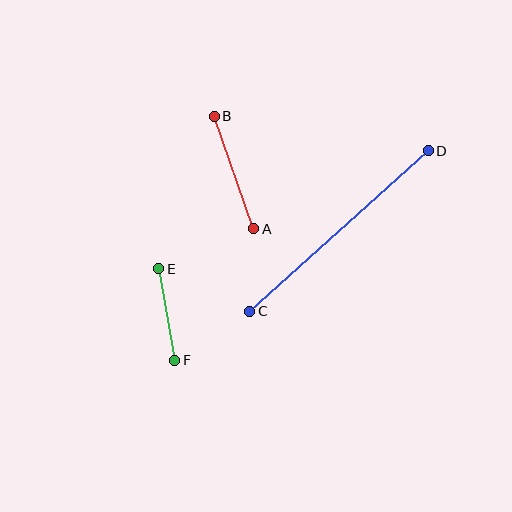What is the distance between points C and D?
The distance is approximately 240 pixels.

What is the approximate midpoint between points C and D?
The midpoint is at approximately (339, 231) pixels.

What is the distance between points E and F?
The distance is approximately 93 pixels.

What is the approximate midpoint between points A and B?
The midpoint is at approximately (234, 172) pixels.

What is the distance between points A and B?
The distance is approximately 119 pixels.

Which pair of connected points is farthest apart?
Points C and D are farthest apart.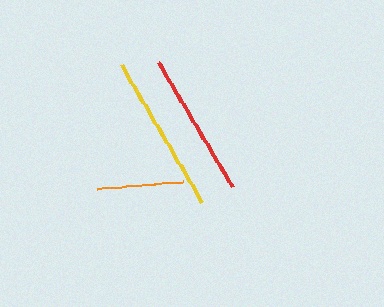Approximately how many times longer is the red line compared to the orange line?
The red line is approximately 1.7 times the length of the orange line.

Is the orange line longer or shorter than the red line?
The red line is longer than the orange line.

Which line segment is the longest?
The yellow line is the longest at approximately 159 pixels.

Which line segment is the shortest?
The orange line is the shortest at approximately 87 pixels.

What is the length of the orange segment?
The orange segment is approximately 87 pixels long.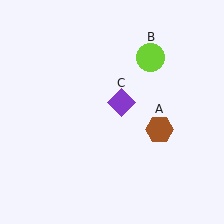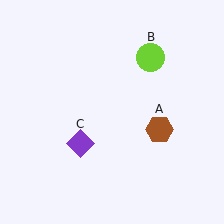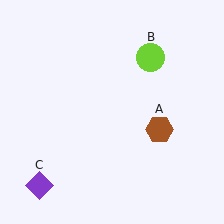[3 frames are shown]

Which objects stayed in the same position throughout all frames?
Brown hexagon (object A) and lime circle (object B) remained stationary.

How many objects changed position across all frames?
1 object changed position: purple diamond (object C).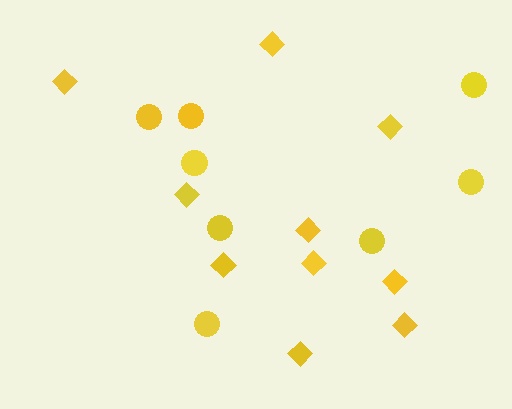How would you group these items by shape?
There are 2 groups: one group of diamonds (10) and one group of circles (8).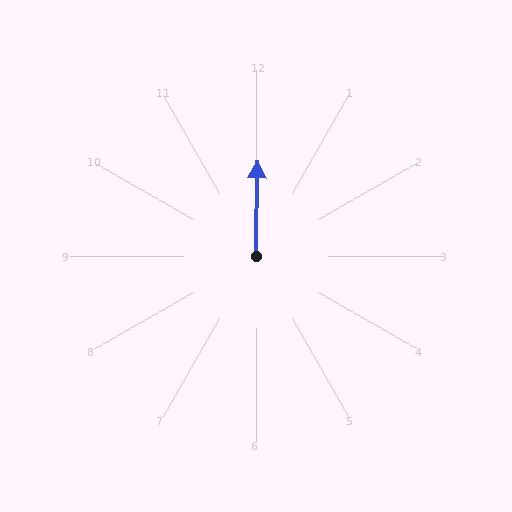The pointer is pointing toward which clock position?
Roughly 12 o'clock.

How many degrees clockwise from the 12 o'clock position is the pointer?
Approximately 1 degrees.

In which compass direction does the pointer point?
North.